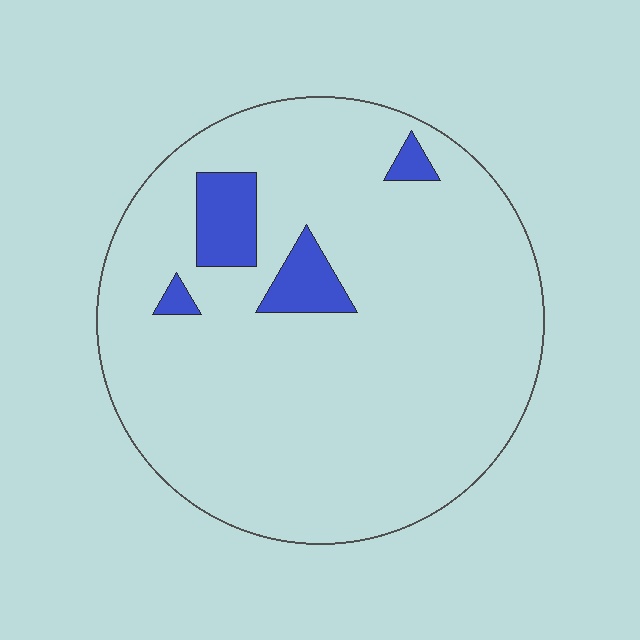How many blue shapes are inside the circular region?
4.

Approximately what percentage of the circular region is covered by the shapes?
Approximately 10%.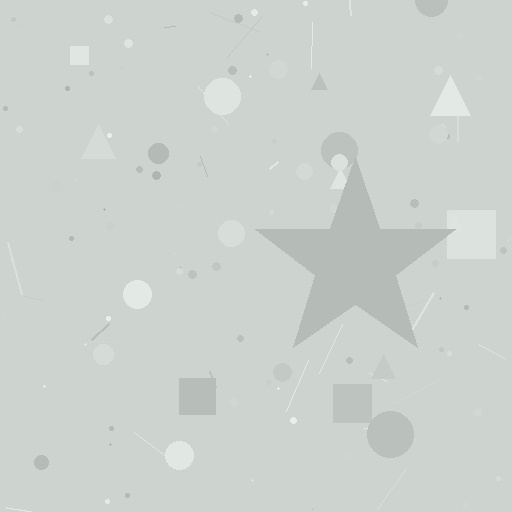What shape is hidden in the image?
A star is hidden in the image.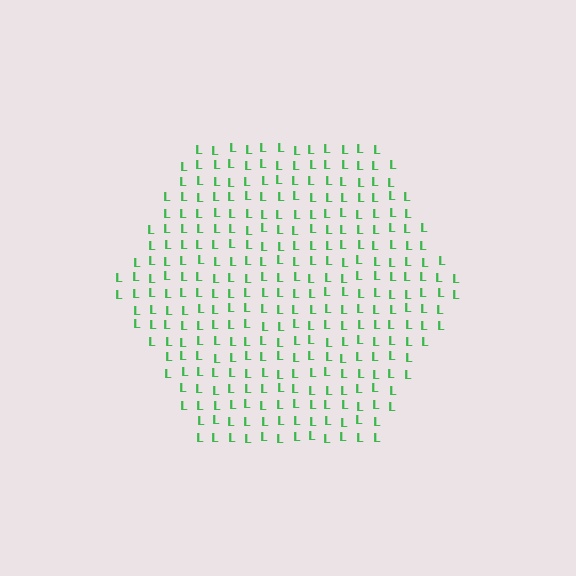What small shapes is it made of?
It is made of small letter L's.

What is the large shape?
The large shape is a hexagon.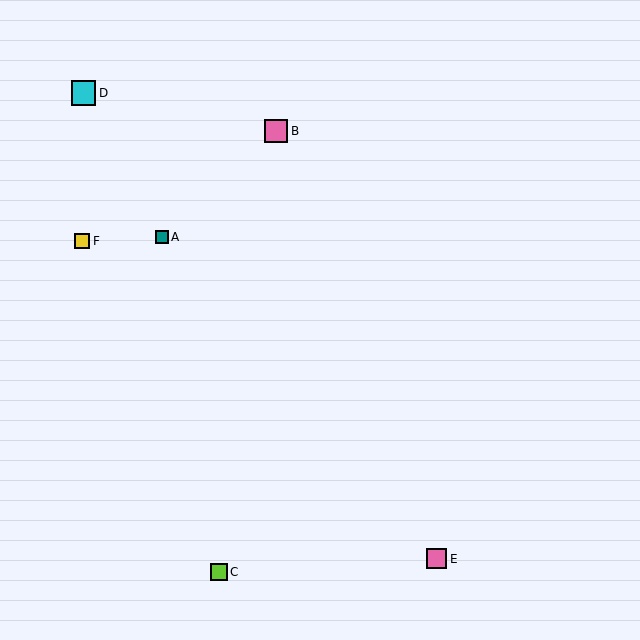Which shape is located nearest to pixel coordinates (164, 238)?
The teal square (labeled A) at (162, 237) is nearest to that location.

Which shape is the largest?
The cyan square (labeled D) is the largest.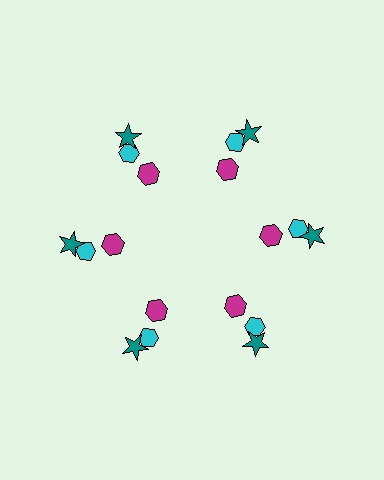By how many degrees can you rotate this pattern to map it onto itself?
The pattern maps onto itself every 60 degrees of rotation.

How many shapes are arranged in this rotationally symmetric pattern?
There are 18 shapes, arranged in 6 groups of 3.